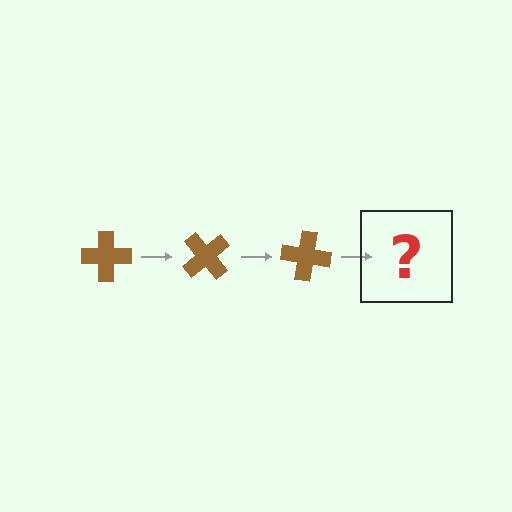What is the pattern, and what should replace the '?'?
The pattern is that the cross rotates 50 degrees each step. The '?' should be a brown cross rotated 150 degrees.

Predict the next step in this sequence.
The next step is a brown cross rotated 150 degrees.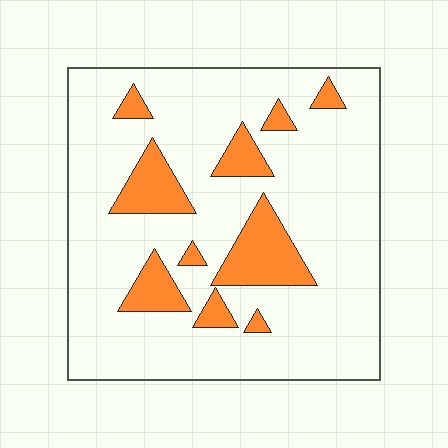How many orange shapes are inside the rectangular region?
10.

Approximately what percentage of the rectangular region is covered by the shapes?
Approximately 15%.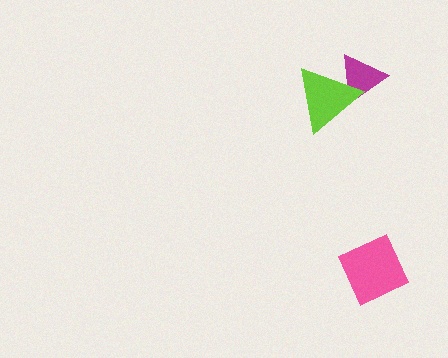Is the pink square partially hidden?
No, no other shape covers it.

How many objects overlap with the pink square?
0 objects overlap with the pink square.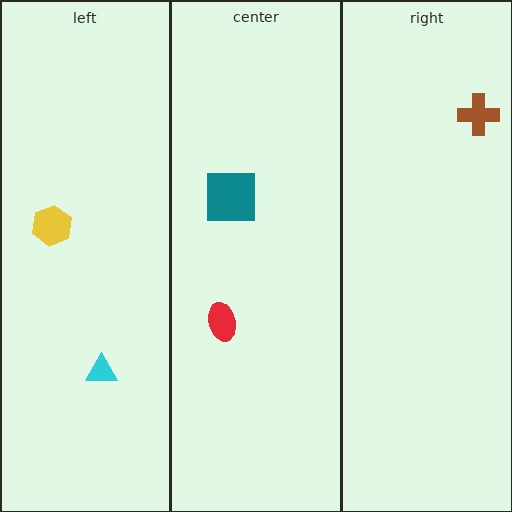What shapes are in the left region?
The cyan triangle, the yellow hexagon.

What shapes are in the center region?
The teal square, the red ellipse.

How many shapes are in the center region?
2.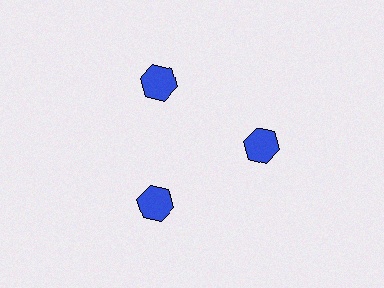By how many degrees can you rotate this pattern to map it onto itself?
The pattern maps onto itself every 120 degrees of rotation.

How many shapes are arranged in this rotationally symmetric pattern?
There are 3 shapes, arranged in 3 groups of 1.